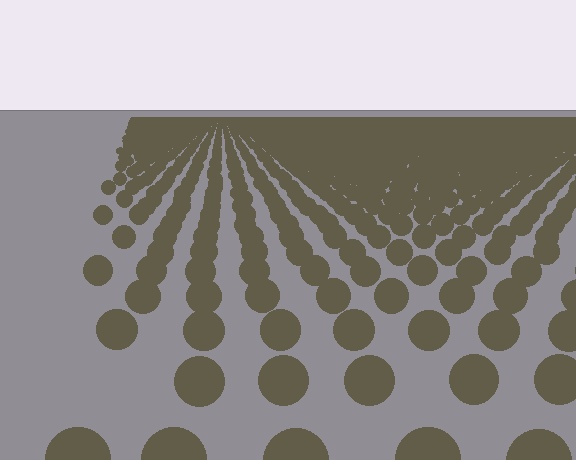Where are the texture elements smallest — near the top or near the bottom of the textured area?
Near the top.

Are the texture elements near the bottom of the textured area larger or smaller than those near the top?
Larger. Near the bottom, elements are closer to the viewer and appear at a bigger on-screen size.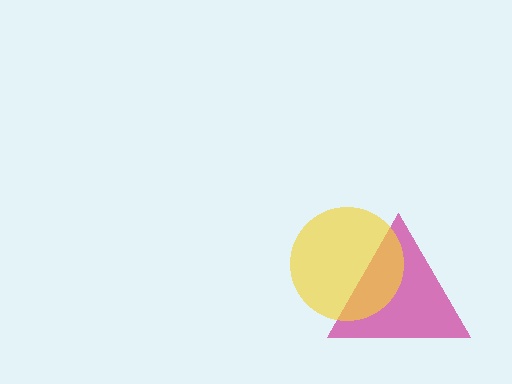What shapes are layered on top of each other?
The layered shapes are: a magenta triangle, a yellow circle.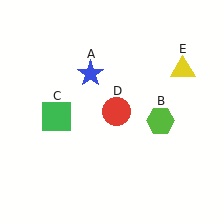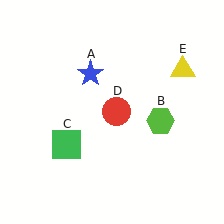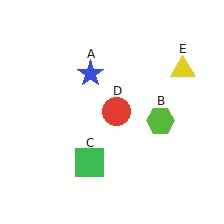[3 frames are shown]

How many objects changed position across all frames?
1 object changed position: green square (object C).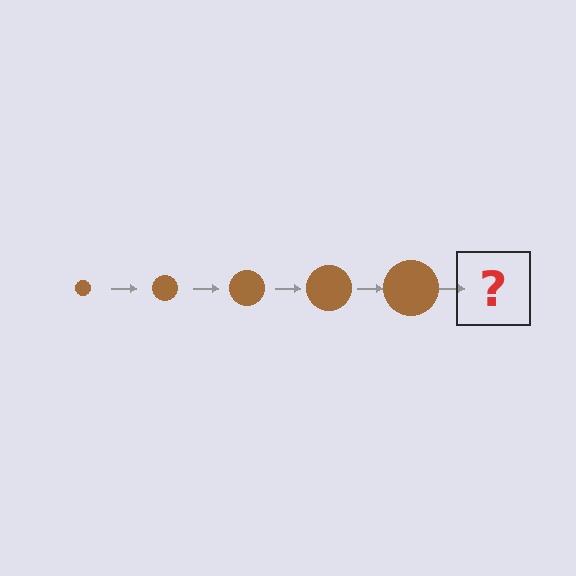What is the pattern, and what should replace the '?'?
The pattern is that the circle gets progressively larger each step. The '?' should be a brown circle, larger than the previous one.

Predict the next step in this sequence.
The next step is a brown circle, larger than the previous one.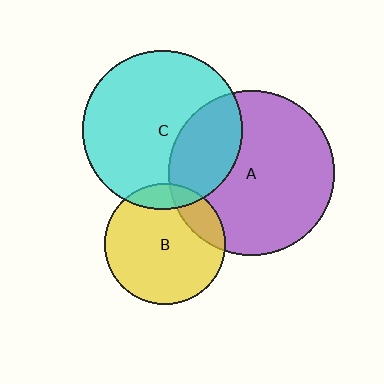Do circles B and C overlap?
Yes.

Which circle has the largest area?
Circle A (purple).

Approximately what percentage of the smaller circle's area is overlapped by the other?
Approximately 15%.